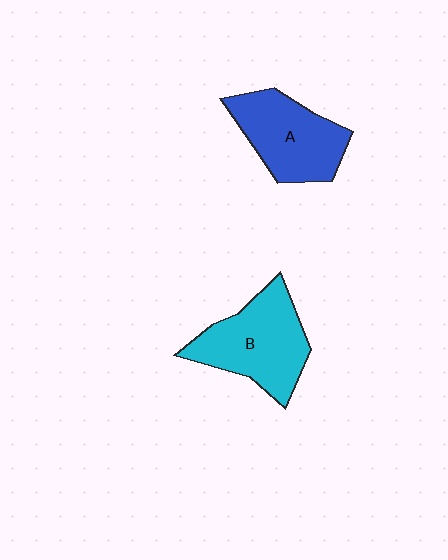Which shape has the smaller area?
Shape A (blue).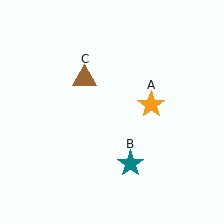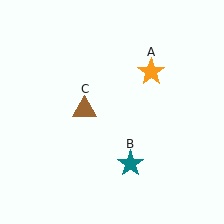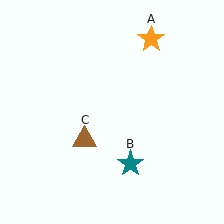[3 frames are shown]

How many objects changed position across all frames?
2 objects changed position: orange star (object A), brown triangle (object C).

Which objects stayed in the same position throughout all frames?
Teal star (object B) remained stationary.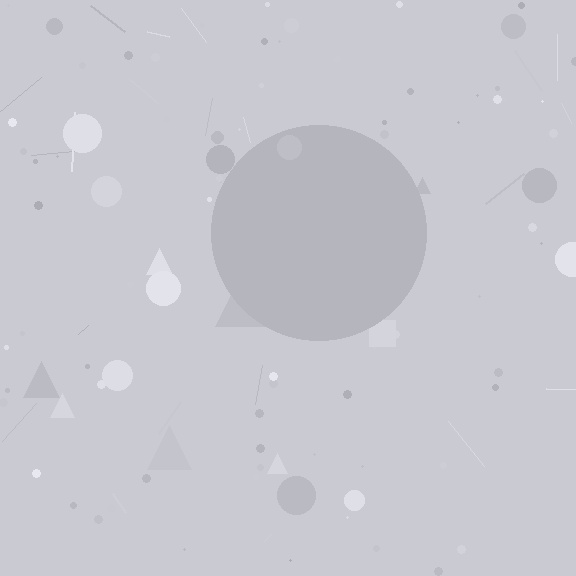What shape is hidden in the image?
A circle is hidden in the image.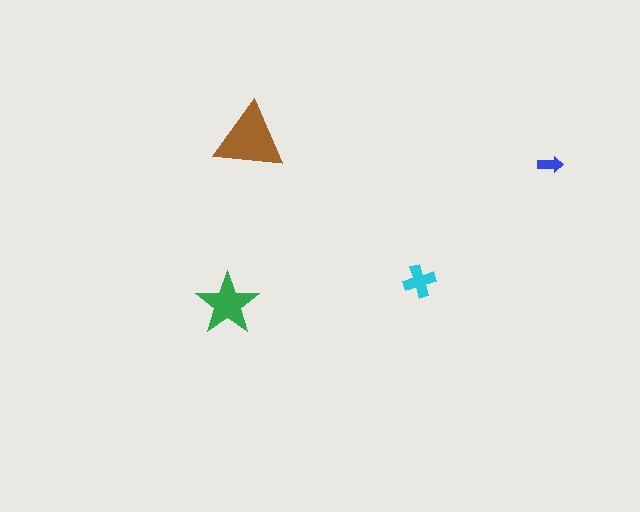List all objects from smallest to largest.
The blue arrow, the cyan cross, the green star, the brown triangle.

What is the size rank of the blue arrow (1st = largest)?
4th.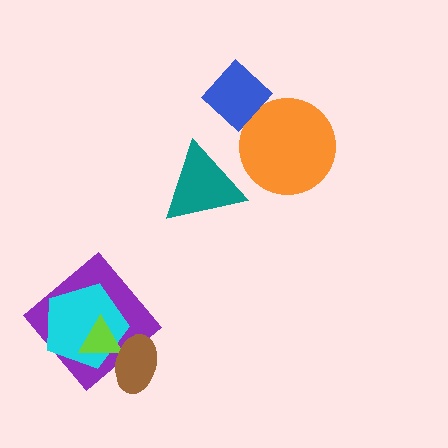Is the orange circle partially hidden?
Yes, it is partially covered by another shape.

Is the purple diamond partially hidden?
Yes, it is partially covered by another shape.